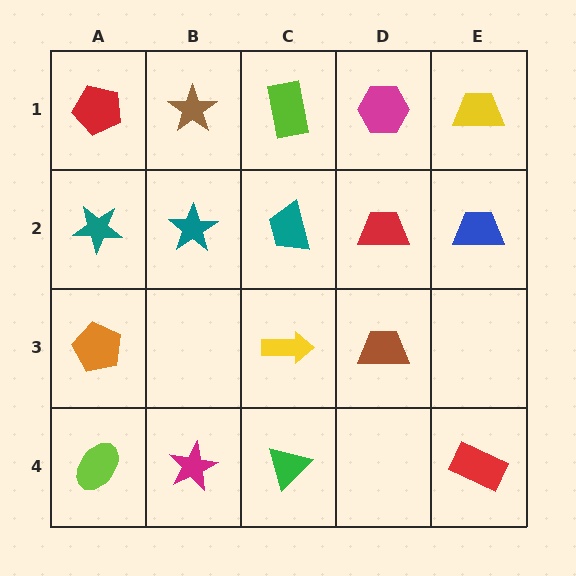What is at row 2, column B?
A teal star.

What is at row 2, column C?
A teal trapezoid.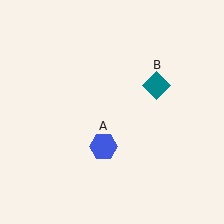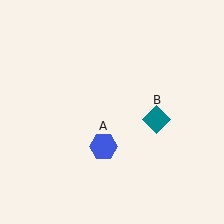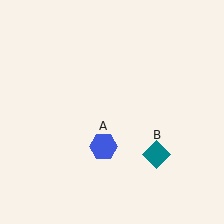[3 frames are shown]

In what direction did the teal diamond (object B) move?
The teal diamond (object B) moved down.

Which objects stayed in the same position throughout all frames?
Blue hexagon (object A) remained stationary.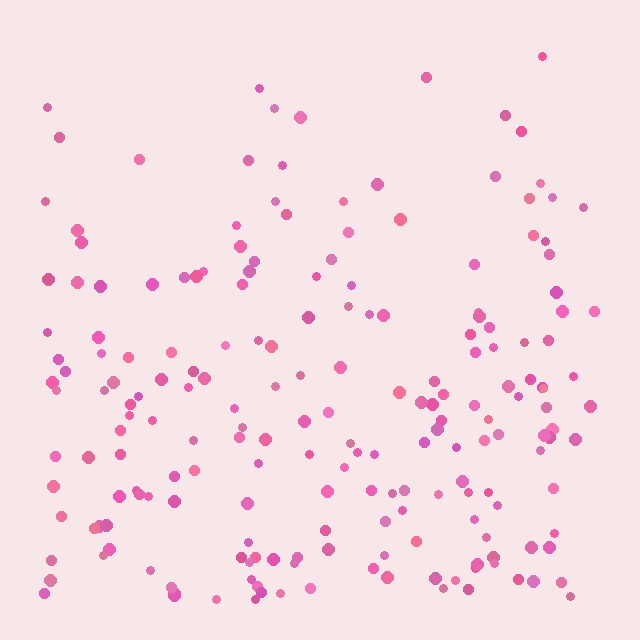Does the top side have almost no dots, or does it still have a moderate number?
Still a moderate number, just noticeably fewer than the bottom.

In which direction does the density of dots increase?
From top to bottom, with the bottom side densest.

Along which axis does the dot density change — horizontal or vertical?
Vertical.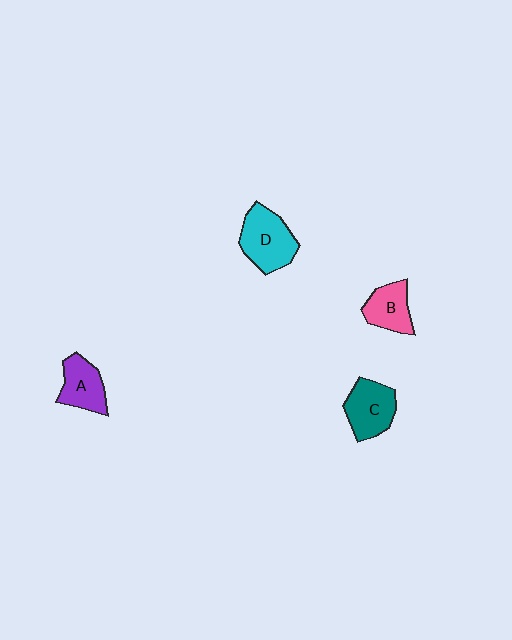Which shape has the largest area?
Shape D (cyan).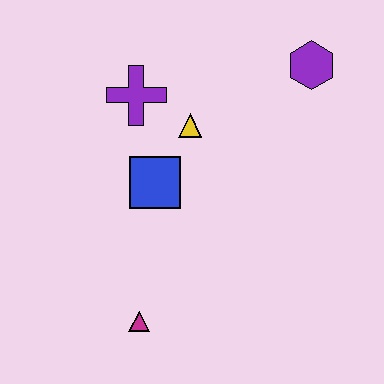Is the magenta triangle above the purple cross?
No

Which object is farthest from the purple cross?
The magenta triangle is farthest from the purple cross.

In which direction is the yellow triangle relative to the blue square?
The yellow triangle is above the blue square.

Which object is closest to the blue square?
The yellow triangle is closest to the blue square.